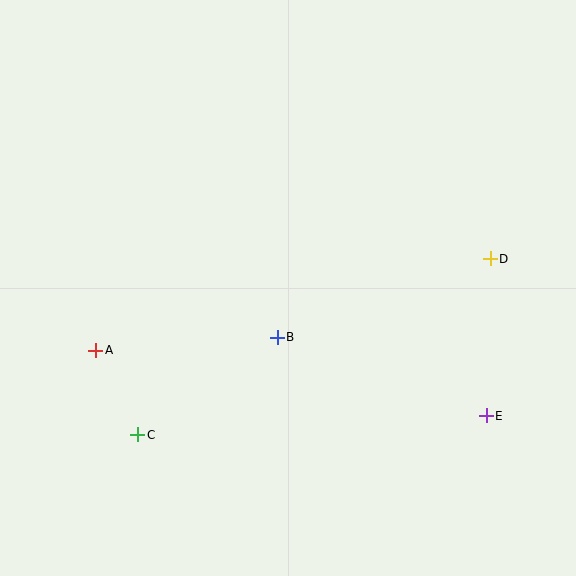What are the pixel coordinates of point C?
Point C is at (138, 435).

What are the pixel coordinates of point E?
Point E is at (486, 416).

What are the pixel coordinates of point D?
Point D is at (490, 259).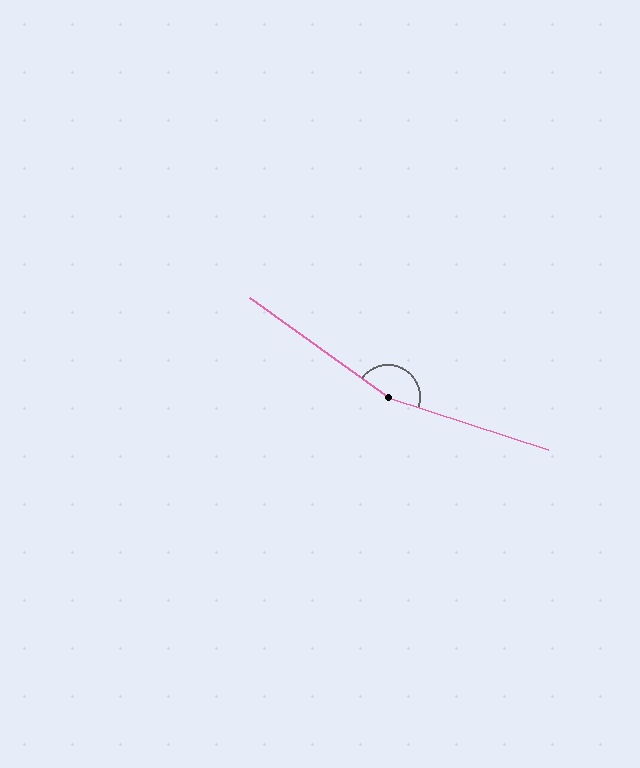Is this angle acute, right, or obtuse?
It is obtuse.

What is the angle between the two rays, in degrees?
Approximately 162 degrees.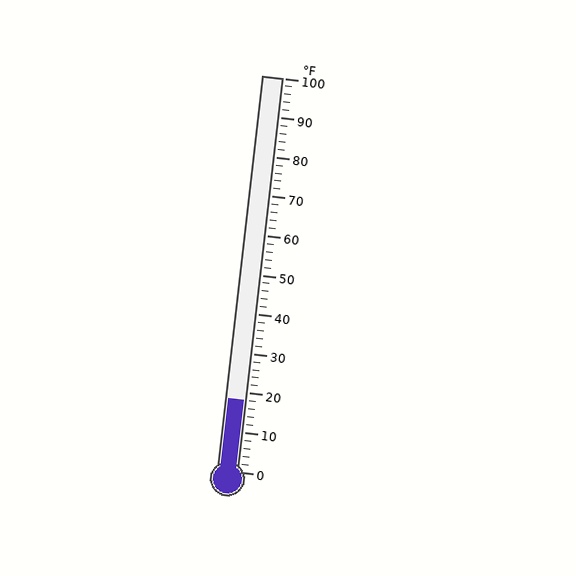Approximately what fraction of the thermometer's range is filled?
The thermometer is filled to approximately 20% of its range.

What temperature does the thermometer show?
The thermometer shows approximately 18°F.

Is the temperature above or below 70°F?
The temperature is below 70°F.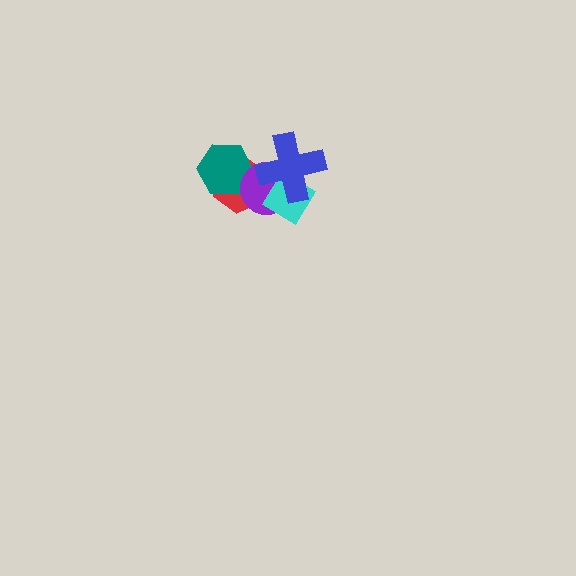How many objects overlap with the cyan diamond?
3 objects overlap with the cyan diamond.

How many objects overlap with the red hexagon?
4 objects overlap with the red hexagon.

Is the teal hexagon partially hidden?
Yes, it is partially covered by another shape.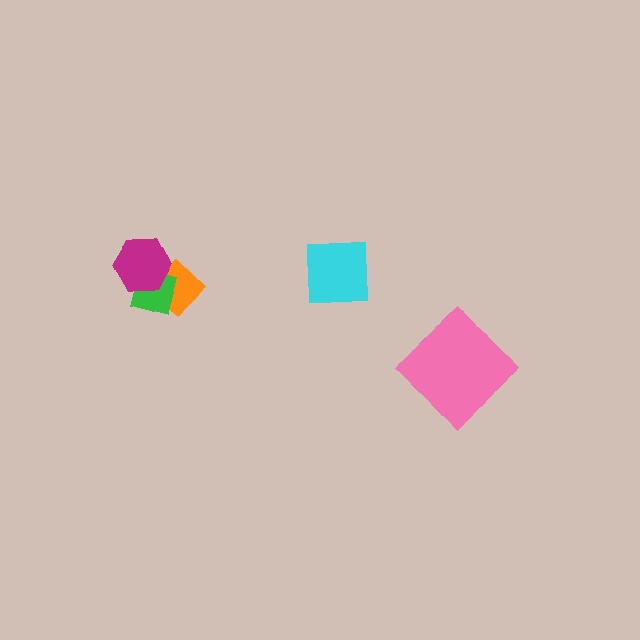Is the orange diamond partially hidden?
Yes, it is partially covered by another shape.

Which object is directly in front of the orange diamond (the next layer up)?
The green diamond is directly in front of the orange diamond.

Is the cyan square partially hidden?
No, no other shape covers it.